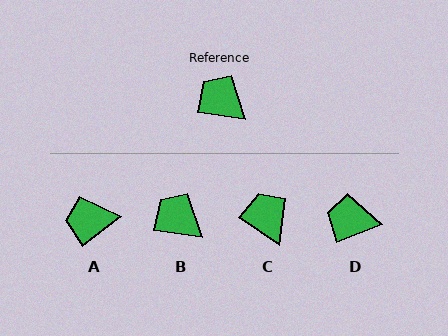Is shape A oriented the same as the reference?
No, it is off by about 47 degrees.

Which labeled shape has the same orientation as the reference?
B.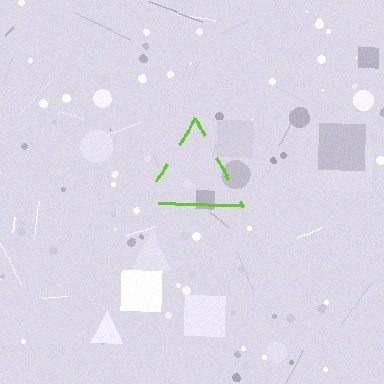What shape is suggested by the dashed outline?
The dashed outline suggests a triangle.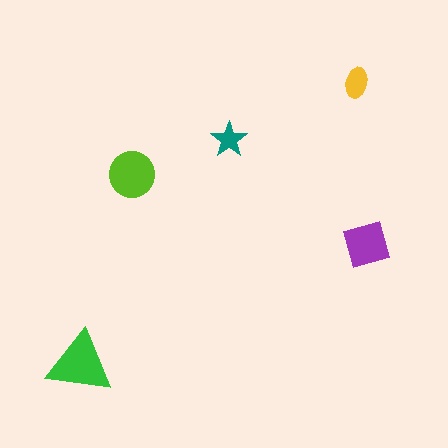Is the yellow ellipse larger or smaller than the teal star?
Larger.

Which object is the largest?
The green triangle.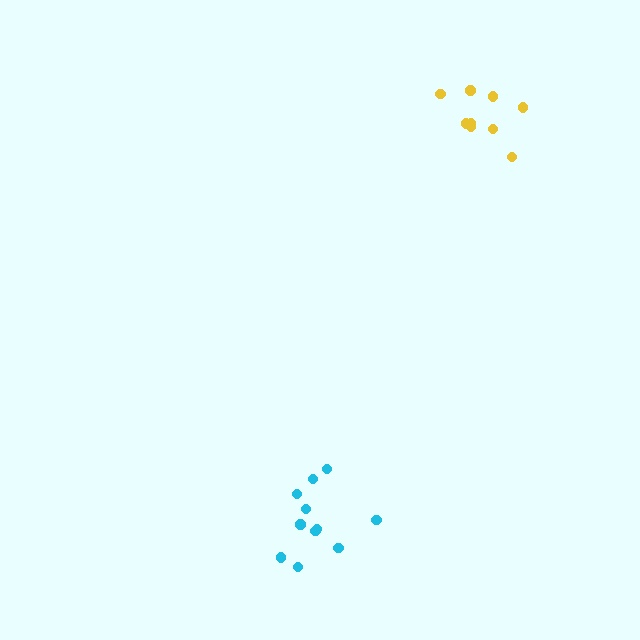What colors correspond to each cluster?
The clusters are colored: yellow, cyan.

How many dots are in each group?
Group 1: 9 dots, Group 2: 11 dots (20 total).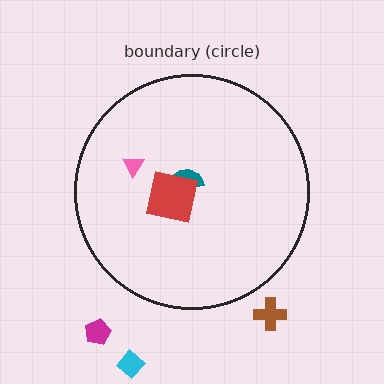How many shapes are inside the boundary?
3 inside, 3 outside.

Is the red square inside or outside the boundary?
Inside.